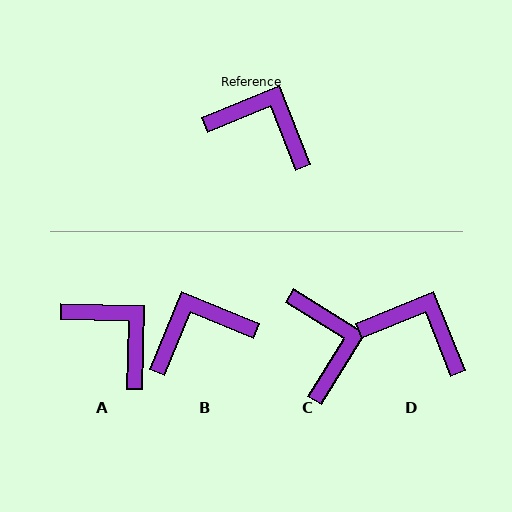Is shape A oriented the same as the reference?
No, it is off by about 23 degrees.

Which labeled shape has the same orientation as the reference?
D.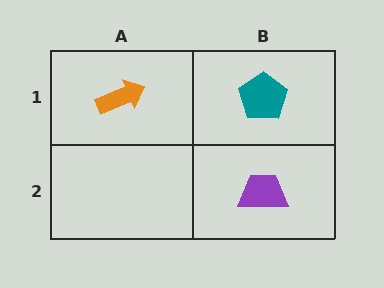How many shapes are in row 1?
2 shapes.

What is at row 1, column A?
An orange arrow.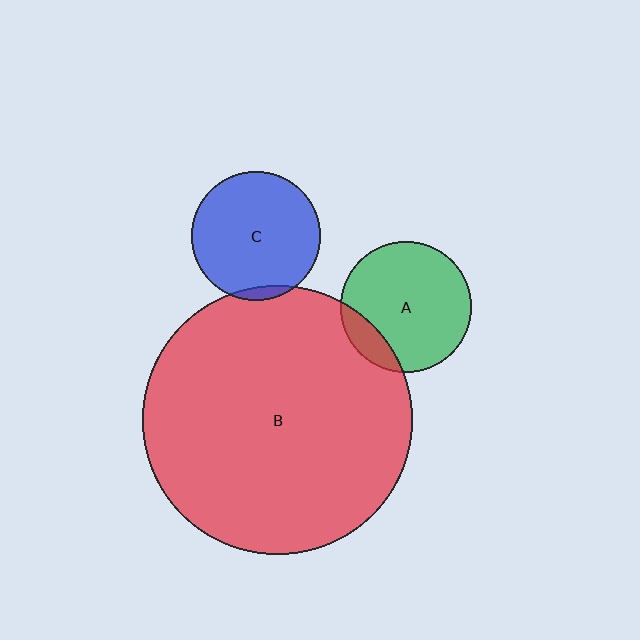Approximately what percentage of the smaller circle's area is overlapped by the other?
Approximately 15%.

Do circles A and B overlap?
Yes.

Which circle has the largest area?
Circle B (red).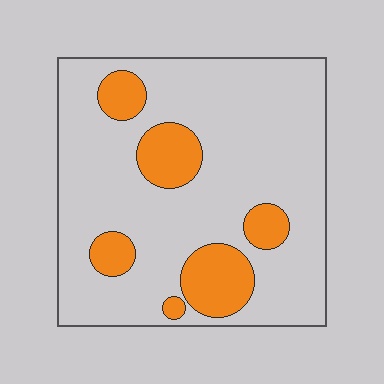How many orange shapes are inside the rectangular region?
6.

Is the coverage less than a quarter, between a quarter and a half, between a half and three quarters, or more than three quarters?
Less than a quarter.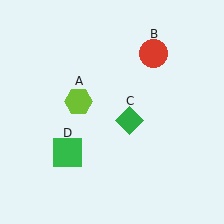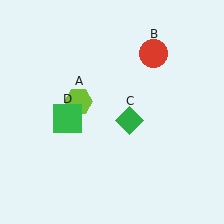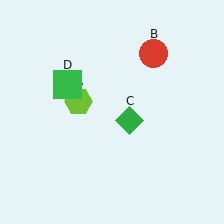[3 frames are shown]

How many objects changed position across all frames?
1 object changed position: green square (object D).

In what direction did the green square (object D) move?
The green square (object D) moved up.